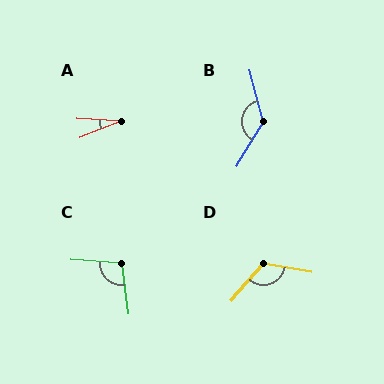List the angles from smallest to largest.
A (25°), C (102°), D (121°), B (134°).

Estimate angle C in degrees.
Approximately 102 degrees.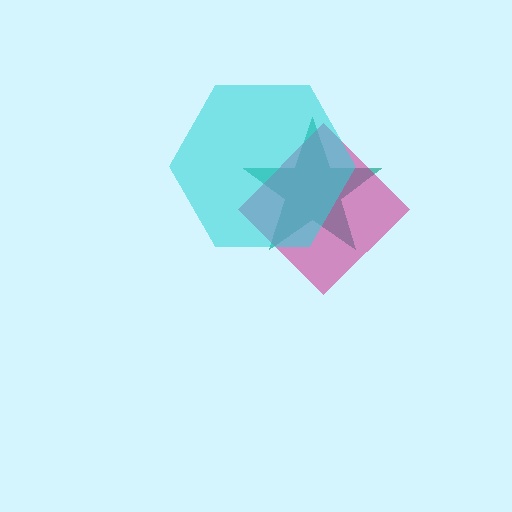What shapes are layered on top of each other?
The layered shapes are: a teal star, a magenta diamond, a cyan hexagon.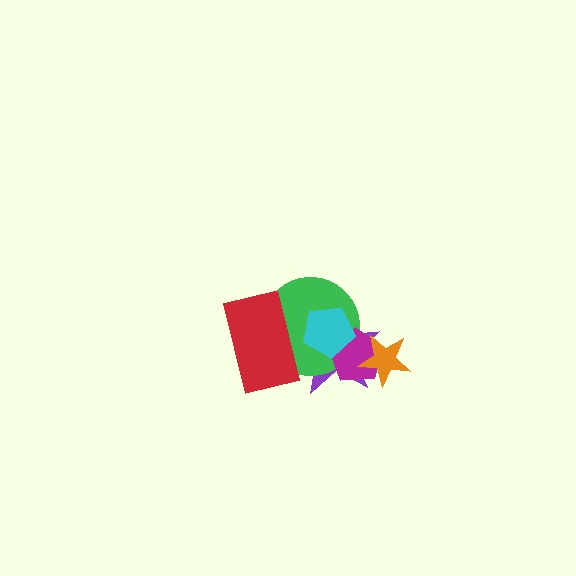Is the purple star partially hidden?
Yes, it is partially covered by another shape.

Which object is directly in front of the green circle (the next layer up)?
The magenta pentagon is directly in front of the green circle.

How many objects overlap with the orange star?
2 objects overlap with the orange star.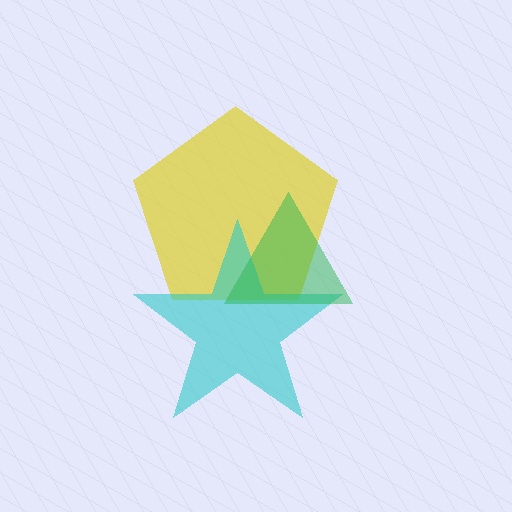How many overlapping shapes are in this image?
There are 3 overlapping shapes in the image.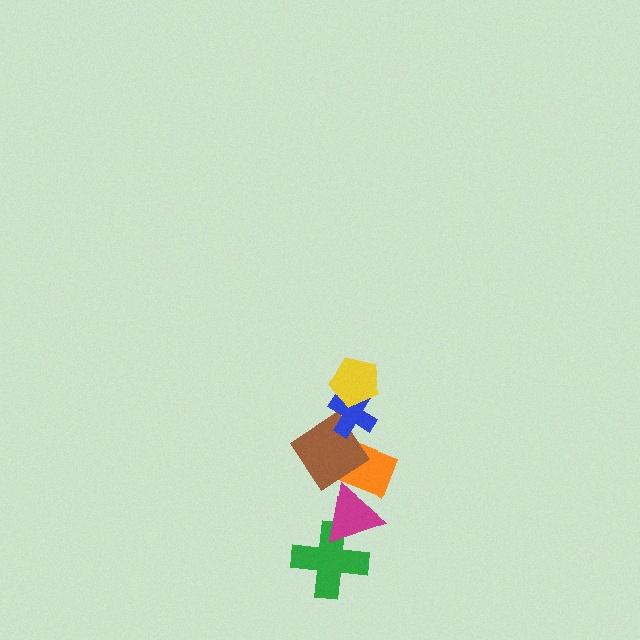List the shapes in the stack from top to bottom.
From top to bottom: the yellow pentagon, the blue cross, the brown diamond, the orange rectangle, the magenta triangle, the green cross.